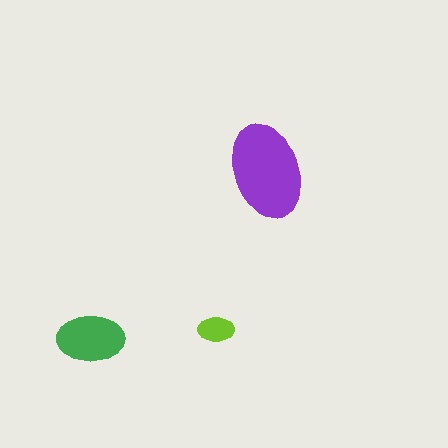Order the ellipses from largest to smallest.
the purple one, the green one, the lime one.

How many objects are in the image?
There are 3 objects in the image.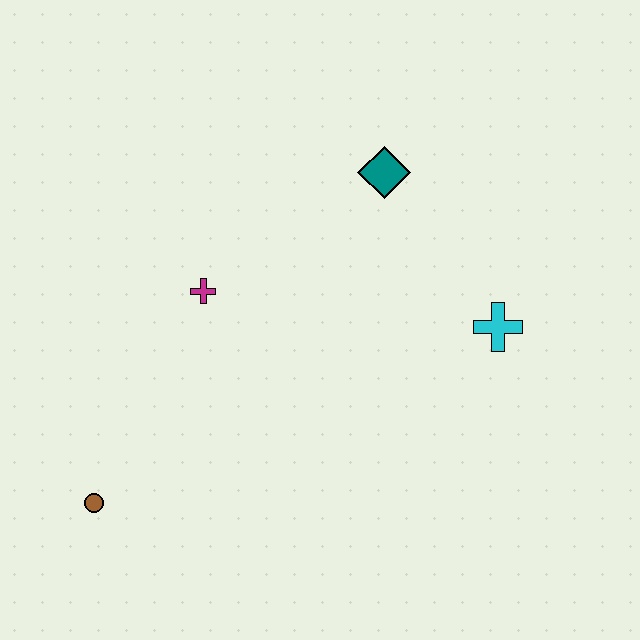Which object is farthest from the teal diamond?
The brown circle is farthest from the teal diamond.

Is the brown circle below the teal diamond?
Yes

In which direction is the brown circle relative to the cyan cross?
The brown circle is to the left of the cyan cross.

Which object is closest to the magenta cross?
The teal diamond is closest to the magenta cross.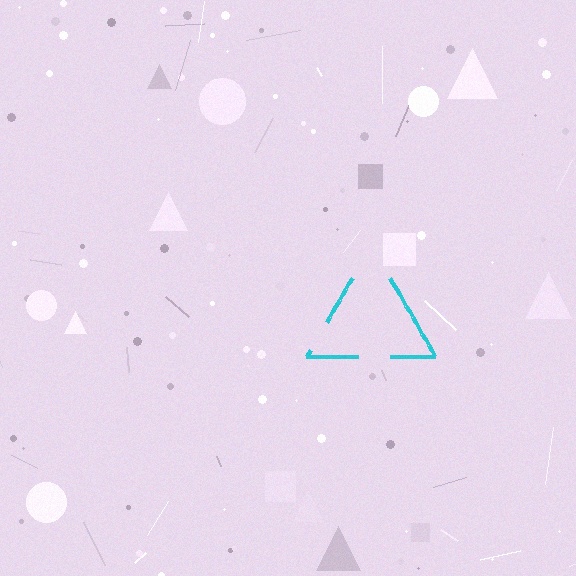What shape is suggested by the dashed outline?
The dashed outline suggests a triangle.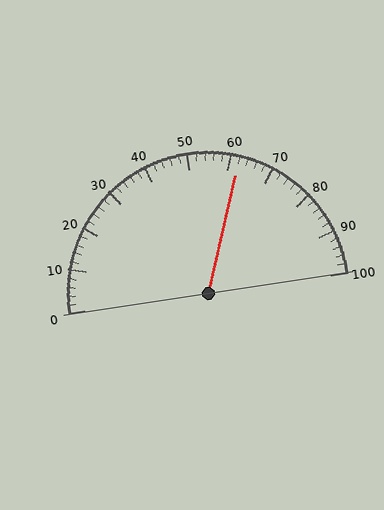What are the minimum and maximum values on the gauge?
The gauge ranges from 0 to 100.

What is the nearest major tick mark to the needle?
The nearest major tick mark is 60.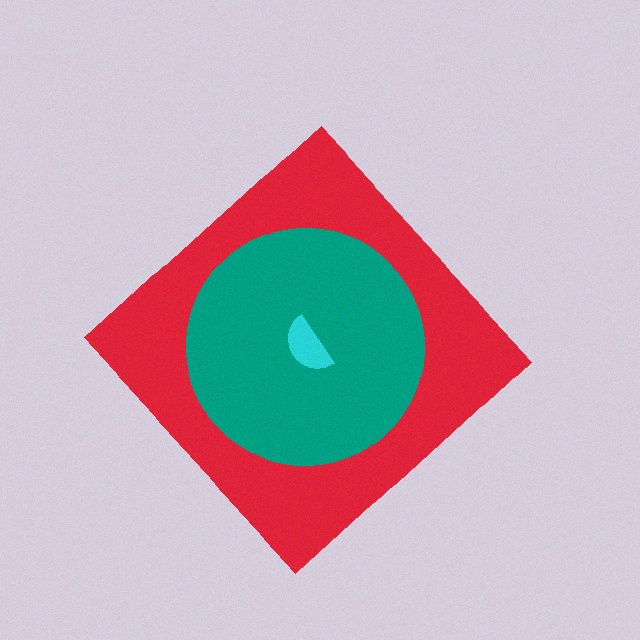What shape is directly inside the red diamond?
The teal circle.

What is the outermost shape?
The red diamond.